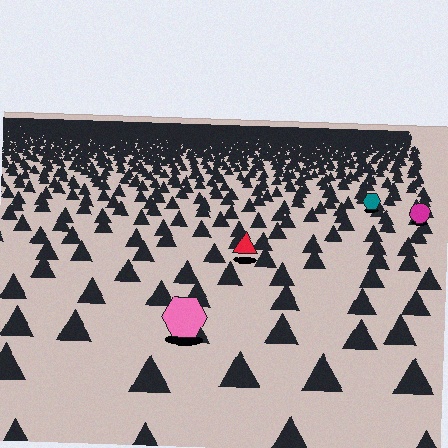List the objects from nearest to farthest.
From nearest to farthest: the pink hexagon, the red triangle, the magenta circle, the teal hexagon.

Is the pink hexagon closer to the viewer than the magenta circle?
Yes. The pink hexagon is closer — you can tell from the texture gradient: the ground texture is coarser near it.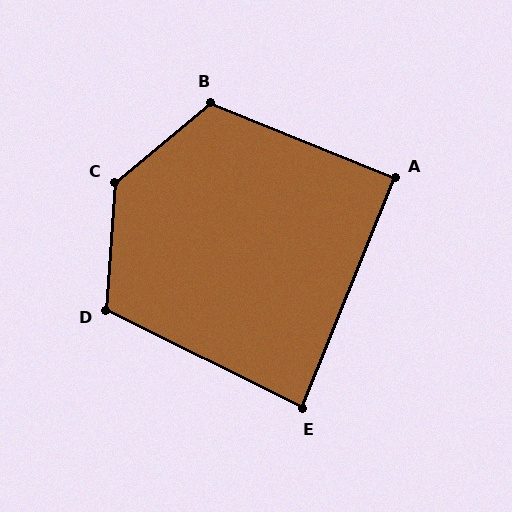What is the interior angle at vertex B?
Approximately 118 degrees (obtuse).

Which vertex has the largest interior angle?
C, at approximately 133 degrees.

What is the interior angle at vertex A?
Approximately 90 degrees (approximately right).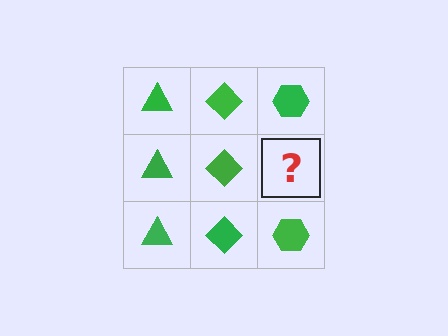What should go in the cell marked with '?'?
The missing cell should contain a green hexagon.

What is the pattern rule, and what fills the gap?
The rule is that each column has a consistent shape. The gap should be filled with a green hexagon.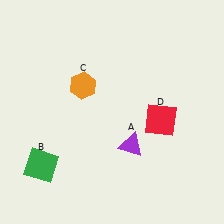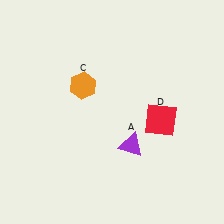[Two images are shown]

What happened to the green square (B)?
The green square (B) was removed in Image 2. It was in the bottom-left area of Image 1.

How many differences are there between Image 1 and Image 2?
There is 1 difference between the two images.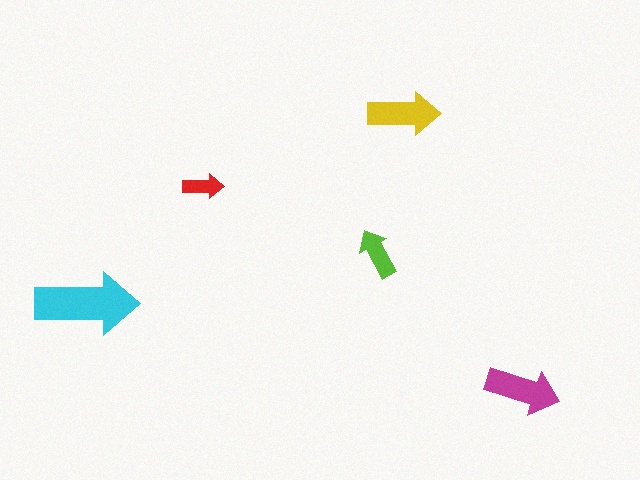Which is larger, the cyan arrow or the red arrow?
The cyan one.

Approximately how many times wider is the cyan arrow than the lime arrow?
About 2 times wider.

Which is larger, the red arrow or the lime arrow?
The lime one.